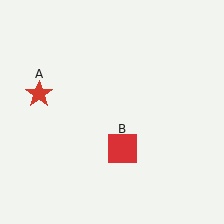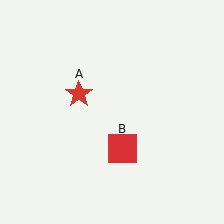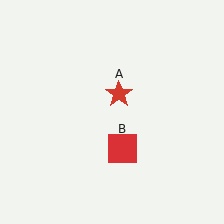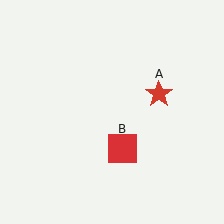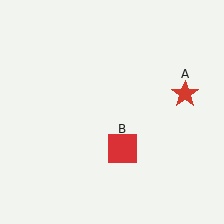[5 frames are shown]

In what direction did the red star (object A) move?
The red star (object A) moved right.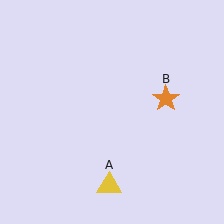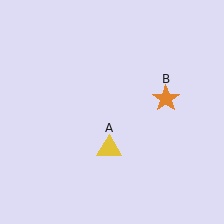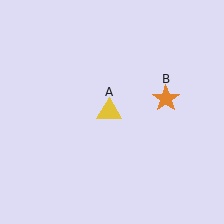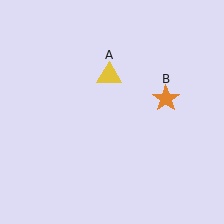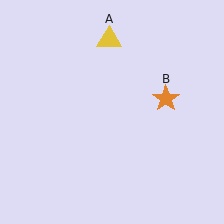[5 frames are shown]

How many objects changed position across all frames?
1 object changed position: yellow triangle (object A).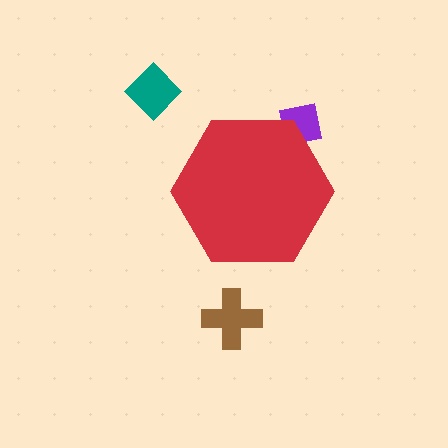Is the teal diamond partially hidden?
No, the teal diamond is fully visible.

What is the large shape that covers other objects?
A red hexagon.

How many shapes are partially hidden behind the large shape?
1 shape is partially hidden.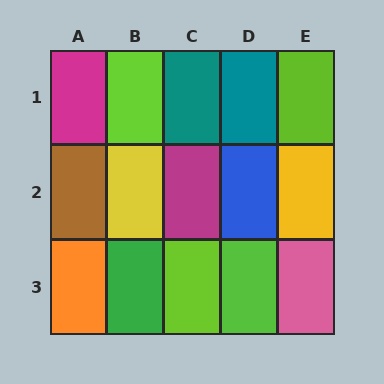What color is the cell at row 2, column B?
Yellow.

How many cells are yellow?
2 cells are yellow.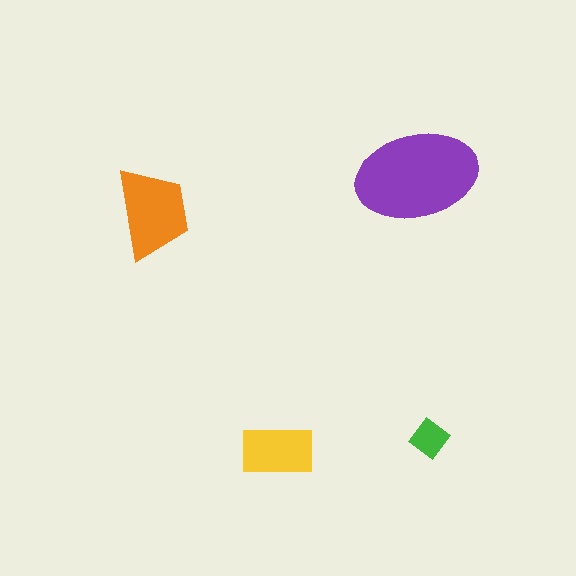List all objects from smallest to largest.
The green diamond, the yellow rectangle, the orange trapezoid, the purple ellipse.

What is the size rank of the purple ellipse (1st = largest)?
1st.